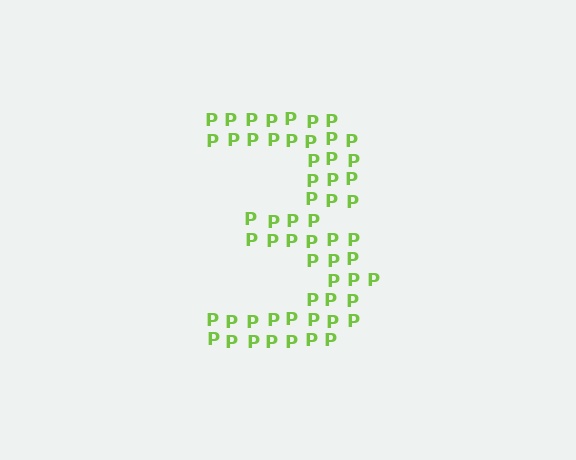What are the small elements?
The small elements are letter P's.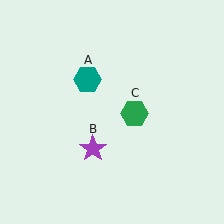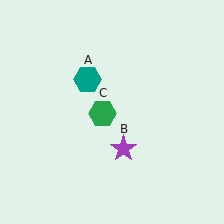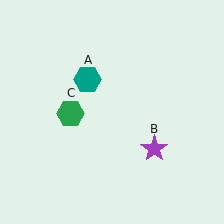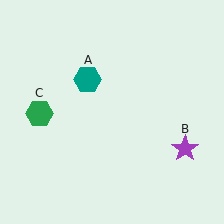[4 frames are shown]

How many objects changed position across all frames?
2 objects changed position: purple star (object B), green hexagon (object C).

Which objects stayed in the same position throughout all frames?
Teal hexagon (object A) remained stationary.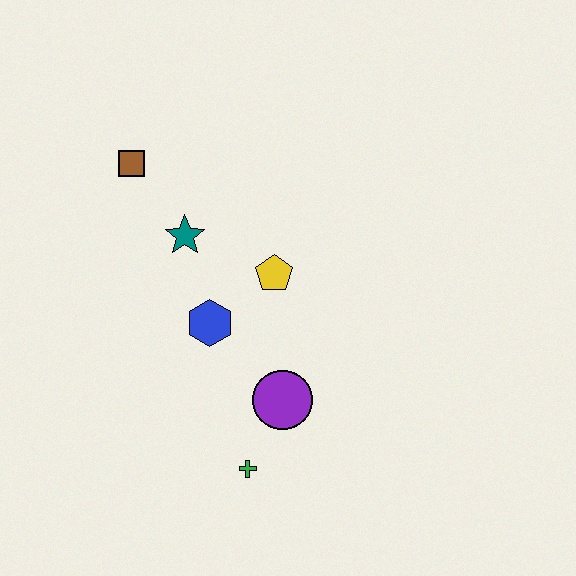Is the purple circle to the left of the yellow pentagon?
No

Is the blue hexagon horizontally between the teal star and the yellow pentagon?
Yes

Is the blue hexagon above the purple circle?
Yes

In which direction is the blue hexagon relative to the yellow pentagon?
The blue hexagon is to the left of the yellow pentagon.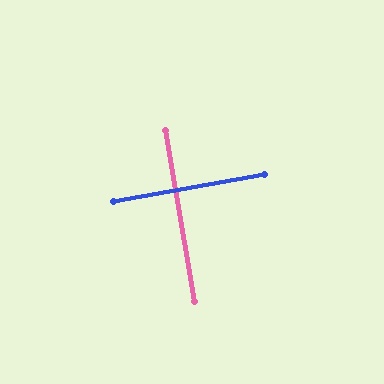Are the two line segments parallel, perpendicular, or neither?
Perpendicular — they meet at approximately 90°.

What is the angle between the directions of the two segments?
Approximately 90 degrees.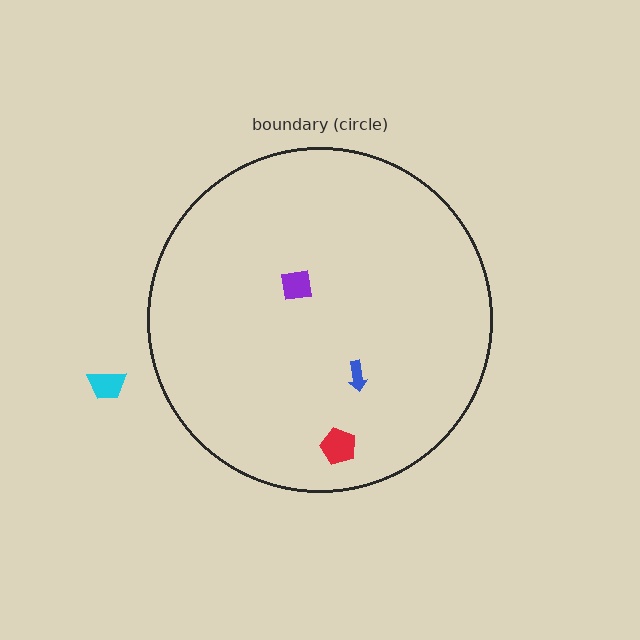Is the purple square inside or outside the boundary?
Inside.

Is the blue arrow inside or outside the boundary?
Inside.